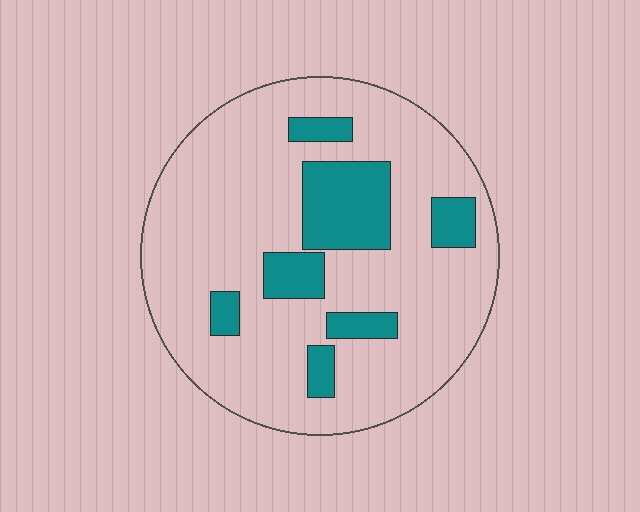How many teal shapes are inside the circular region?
7.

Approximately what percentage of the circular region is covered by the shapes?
Approximately 20%.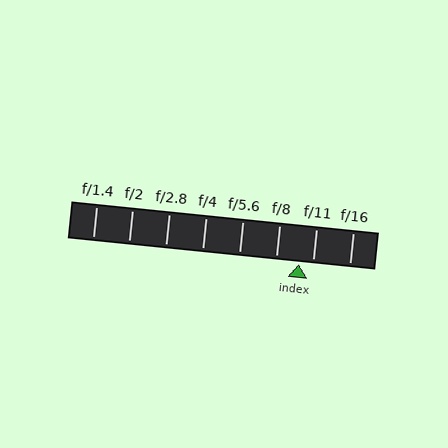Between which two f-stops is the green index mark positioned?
The index mark is between f/8 and f/11.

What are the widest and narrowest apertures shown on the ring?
The widest aperture shown is f/1.4 and the narrowest is f/16.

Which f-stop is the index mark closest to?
The index mark is closest to f/11.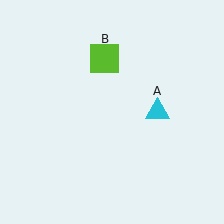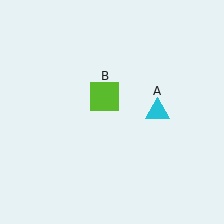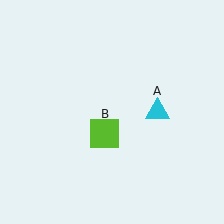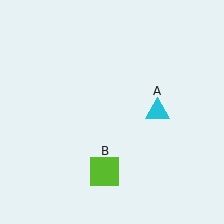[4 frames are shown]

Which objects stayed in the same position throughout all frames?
Cyan triangle (object A) remained stationary.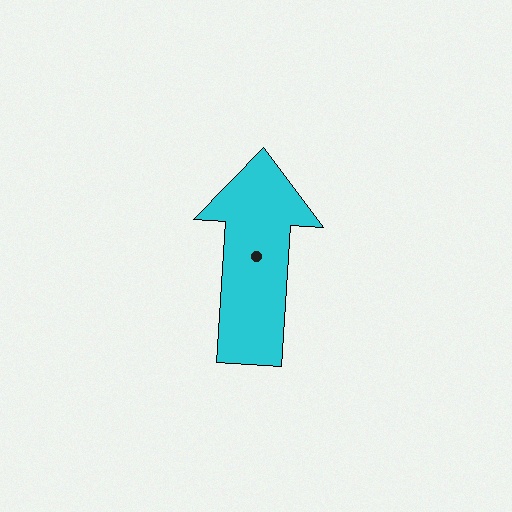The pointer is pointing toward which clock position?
Roughly 12 o'clock.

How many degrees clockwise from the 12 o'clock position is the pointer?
Approximately 4 degrees.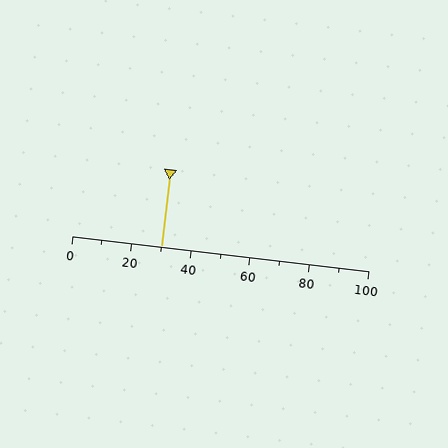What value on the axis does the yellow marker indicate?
The marker indicates approximately 30.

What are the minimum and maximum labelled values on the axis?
The axis runs from 0 to 100.